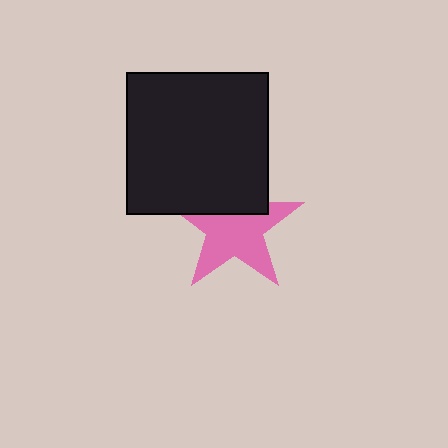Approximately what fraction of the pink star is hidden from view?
Roughly 34% of the pink star is hidden behind the black square.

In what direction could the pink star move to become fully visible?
The pink star could move down. That would shift it out from behind the black square entirely.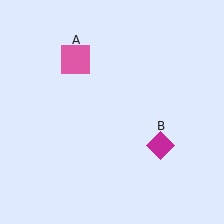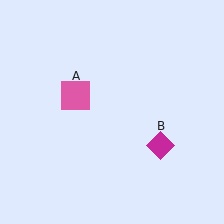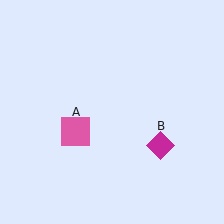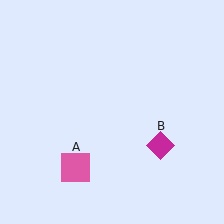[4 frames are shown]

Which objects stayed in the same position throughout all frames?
Magenta diamond (object B) remained stationary.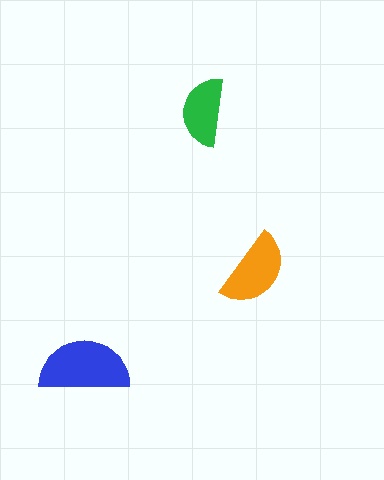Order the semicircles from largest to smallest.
the blue one, the orange one, the green one.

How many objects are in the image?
There are 3 objects in the image.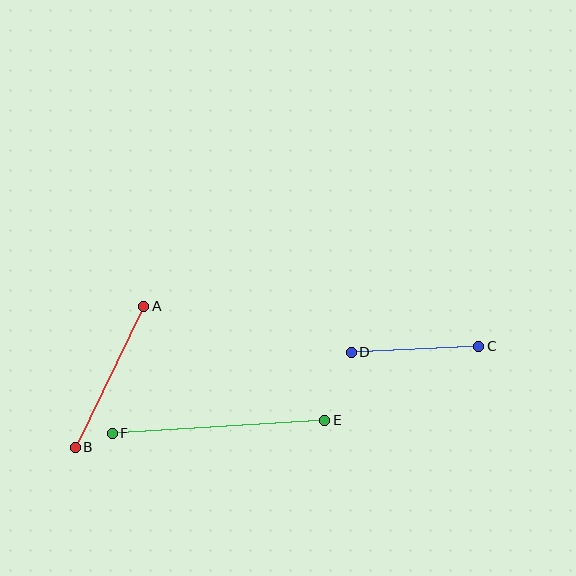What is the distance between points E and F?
The distance is approximately 213 pixels.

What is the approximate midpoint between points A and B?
The midpoint is at approximately (109, 377) pixels.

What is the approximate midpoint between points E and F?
The midpoint is at approximately (219, 427) pixels.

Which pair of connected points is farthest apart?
Points E and F are farthest apart.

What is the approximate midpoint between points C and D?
The midpoint is at approximately (415, 349) pixels.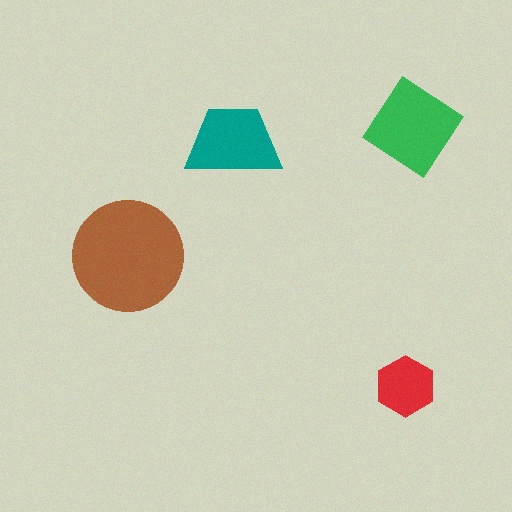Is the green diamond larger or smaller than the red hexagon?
Larger.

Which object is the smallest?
The red hexagon.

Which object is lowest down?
The red hexagon is bottommost.